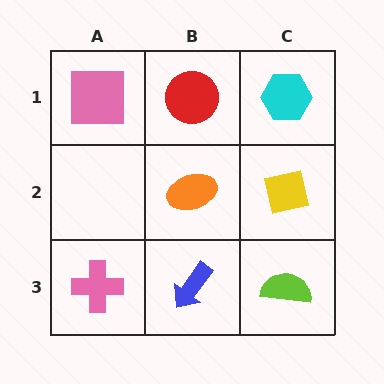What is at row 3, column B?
A blue arrow.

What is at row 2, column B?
An orange ellipse.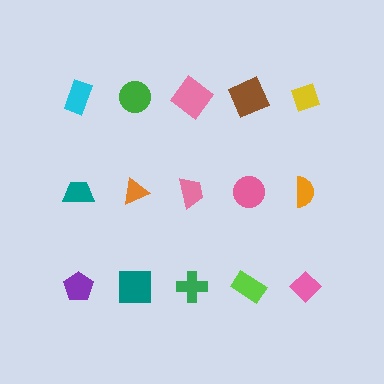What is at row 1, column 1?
A cyan rectangle.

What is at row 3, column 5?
A pink diamond.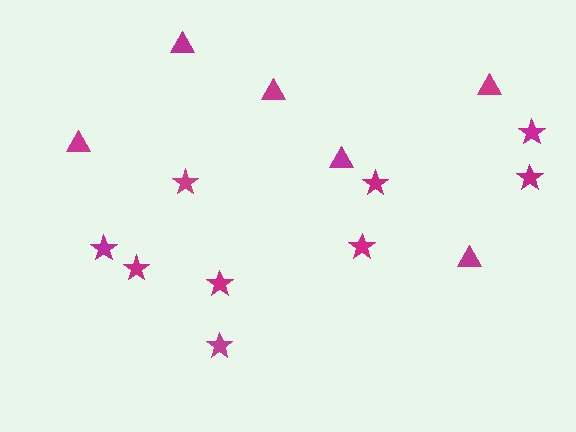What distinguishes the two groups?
There are 2 groups: one group of stars (9) and one group of triangles (6).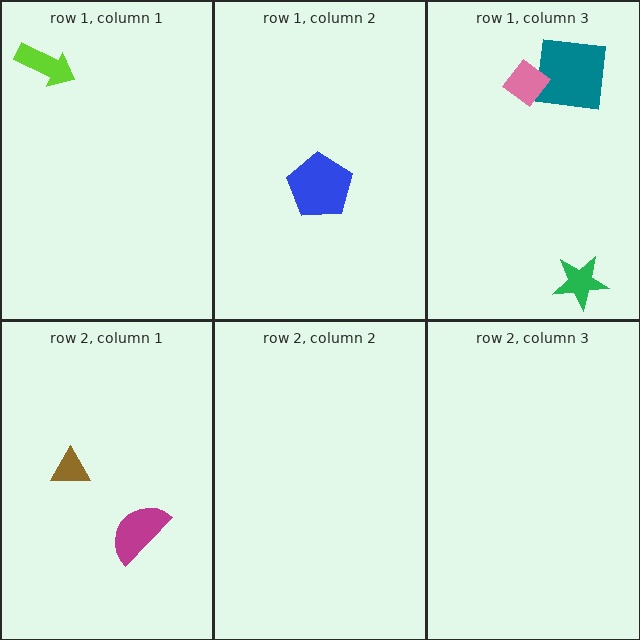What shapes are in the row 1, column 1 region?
The lime arrow.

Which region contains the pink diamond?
The row 1, column 3 region.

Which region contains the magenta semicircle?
The row 2, column 1 region.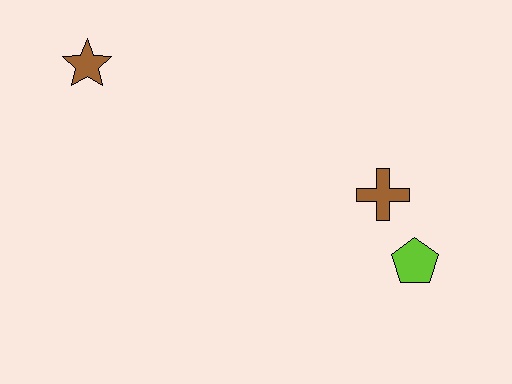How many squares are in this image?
There are no squares.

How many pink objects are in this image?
There are no pink objects.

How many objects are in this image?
There are 3 objects.